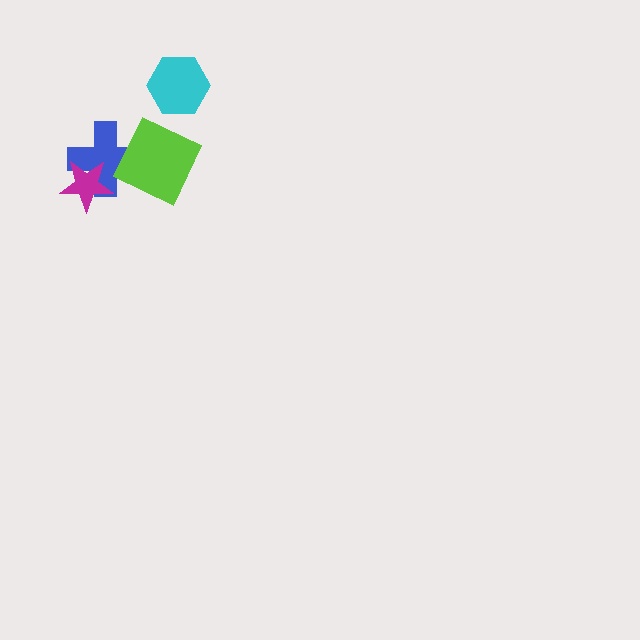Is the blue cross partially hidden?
Yes, it is partially covered by another shape.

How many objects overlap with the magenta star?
1 object overlaps with the magenta star.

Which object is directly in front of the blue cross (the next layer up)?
The lime diamond is directly in front of the blue cross.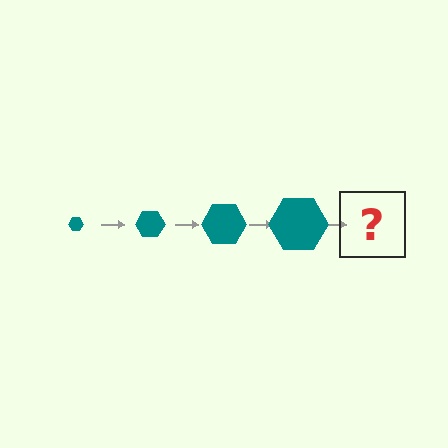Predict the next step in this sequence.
The next step is a teal hexagon, larger than the previous one.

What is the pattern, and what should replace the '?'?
The pattern is that the hexagon gets progressively larger each step. The '?' should be a teal hexagon, larger than the previous one.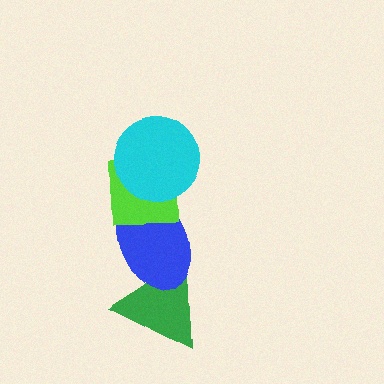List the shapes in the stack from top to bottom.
From top to bottom: the cyan circle, the lime square, the blue ellipse, the green triangle.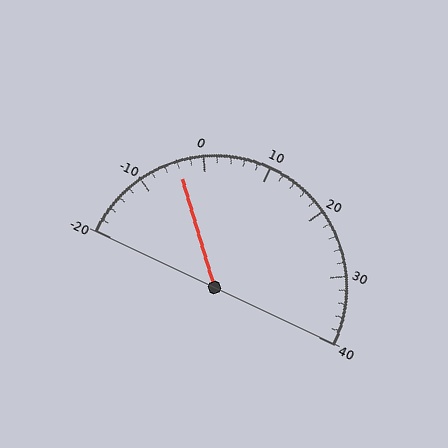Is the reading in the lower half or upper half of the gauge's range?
The reading is in the lower half of the range (-20 to 40).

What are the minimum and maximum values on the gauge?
The gauge ranges from -20 to 40.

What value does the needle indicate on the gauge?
The needle indicates approximately -4.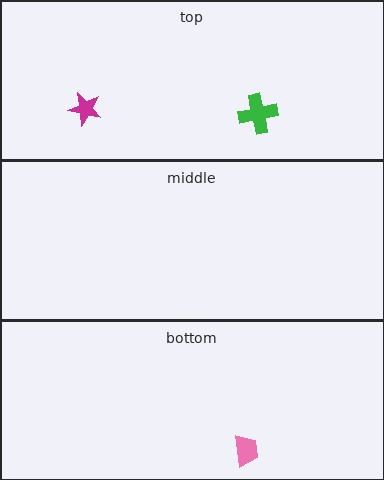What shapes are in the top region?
The green cross, the magenta star.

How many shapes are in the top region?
2.